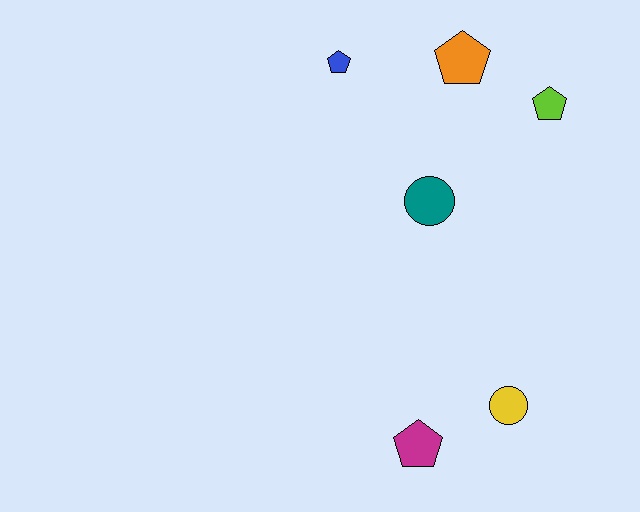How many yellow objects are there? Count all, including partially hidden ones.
There is 1 yellow object.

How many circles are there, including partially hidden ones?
There are 2 circles.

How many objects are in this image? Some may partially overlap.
There are 6 objects.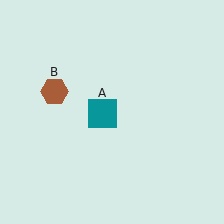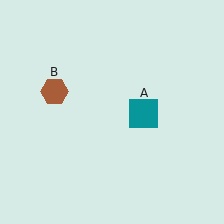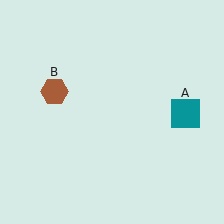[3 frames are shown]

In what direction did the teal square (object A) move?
The teal square (object A) moved right.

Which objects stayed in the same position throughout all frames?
Brown hexagon (object B) remained stationary.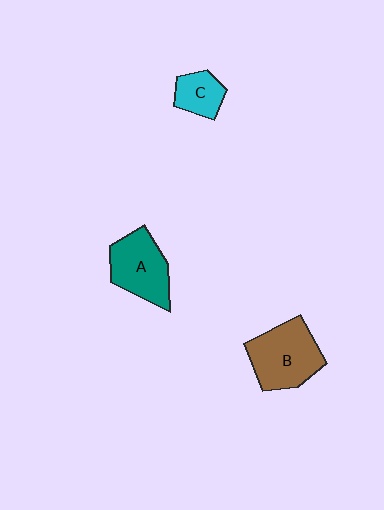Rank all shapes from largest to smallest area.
From largest to smallest: B (brown), A (teal), C (cyan).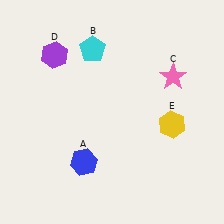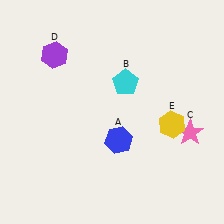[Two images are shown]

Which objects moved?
The objects that moved are: the blue hexagon (A), the cyan pentagon (B), the pink star (C).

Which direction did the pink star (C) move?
The pink star (C) moved down.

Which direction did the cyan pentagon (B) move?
The cyan pentagon (B) moved down.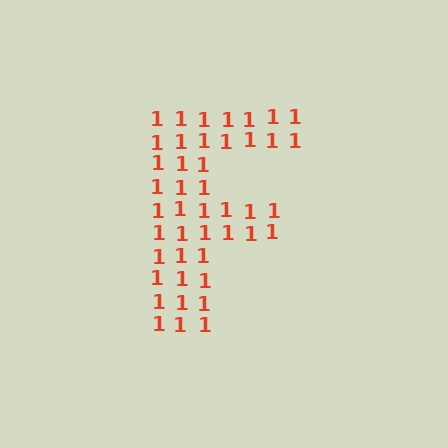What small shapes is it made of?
It is made of small digit 1's.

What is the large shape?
The large shape is the letter F.